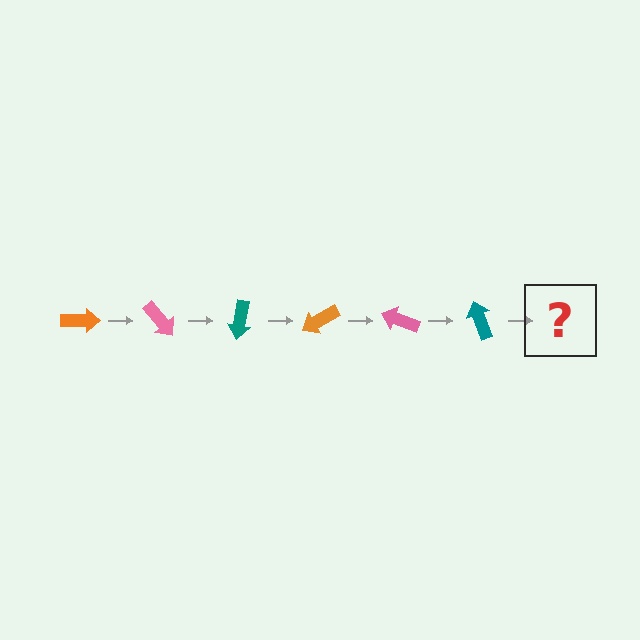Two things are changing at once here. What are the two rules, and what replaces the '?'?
The two rules are that it rotates 50 degrees each step and the color cycles through orange, pink, and teal. The '?' should be an orange arrow, rotated 300 degrees from the start.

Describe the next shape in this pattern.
It should be an orange arrow, rotated 300 degrees from the start.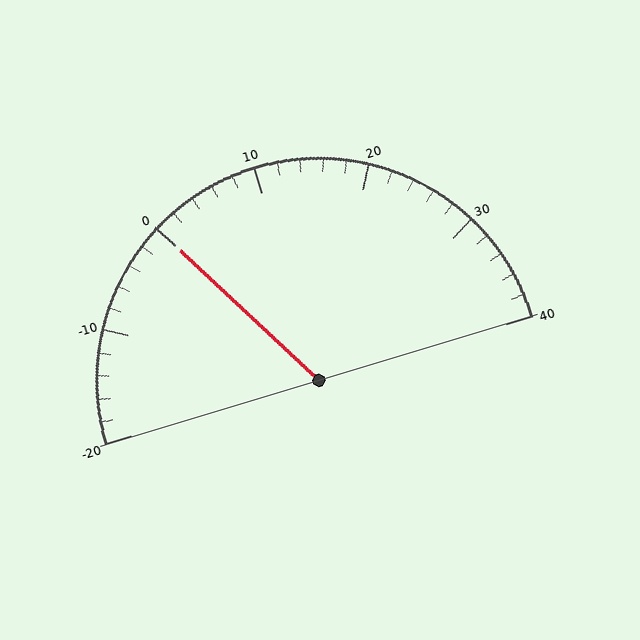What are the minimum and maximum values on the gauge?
The gauge ranges from -20 to 40.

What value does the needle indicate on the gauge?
The needle indicates approximately 0.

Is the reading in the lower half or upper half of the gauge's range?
The reading is in the lower half of the range (-20 to 40).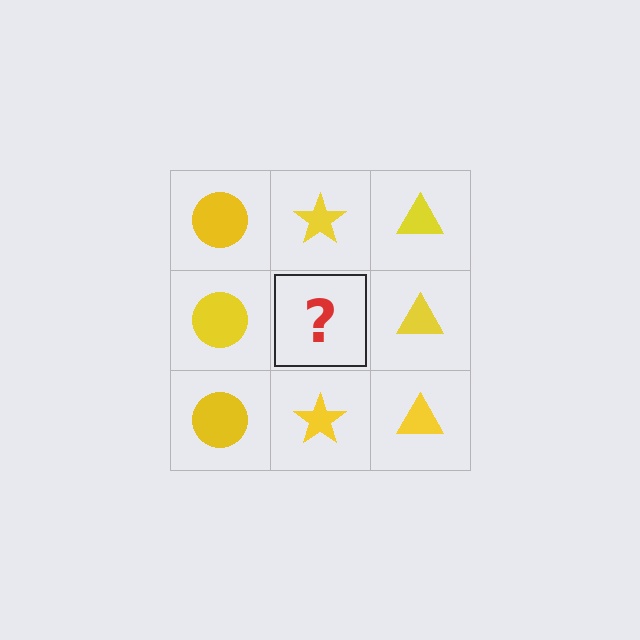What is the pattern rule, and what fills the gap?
The rule is that each column has a consistent shape. The gap should be filled with a yellow star.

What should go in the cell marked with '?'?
The missing cell should contain a yellow star.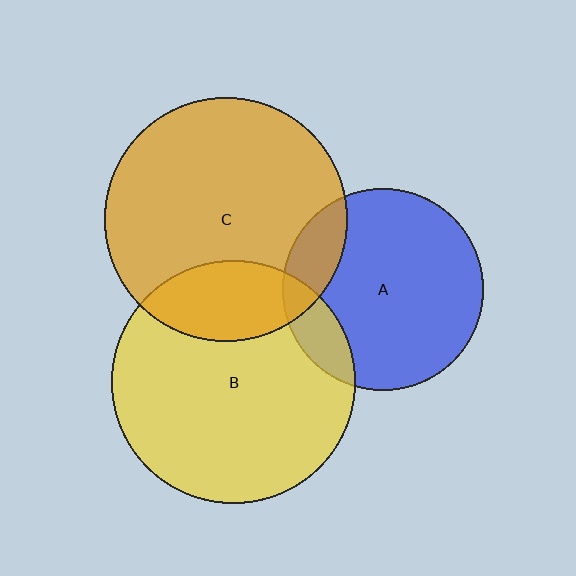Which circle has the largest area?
Circle C (orange).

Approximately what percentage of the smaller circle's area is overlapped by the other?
Approximately 15%.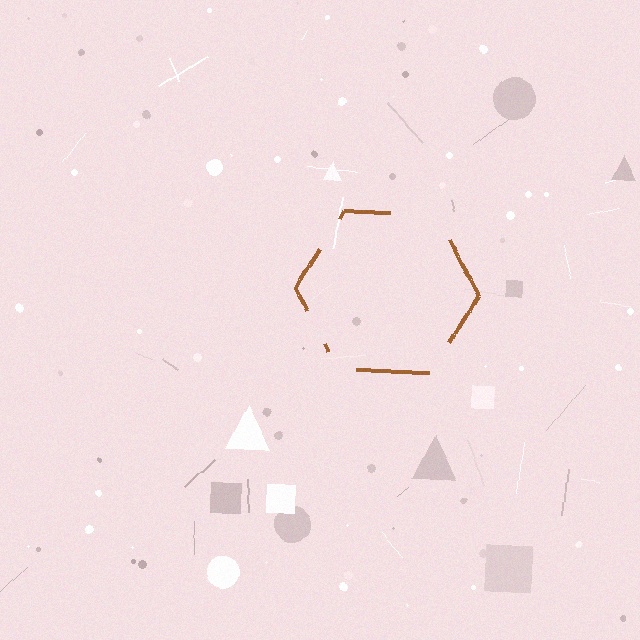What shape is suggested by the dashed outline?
The dashed outline suggests a hexagon.